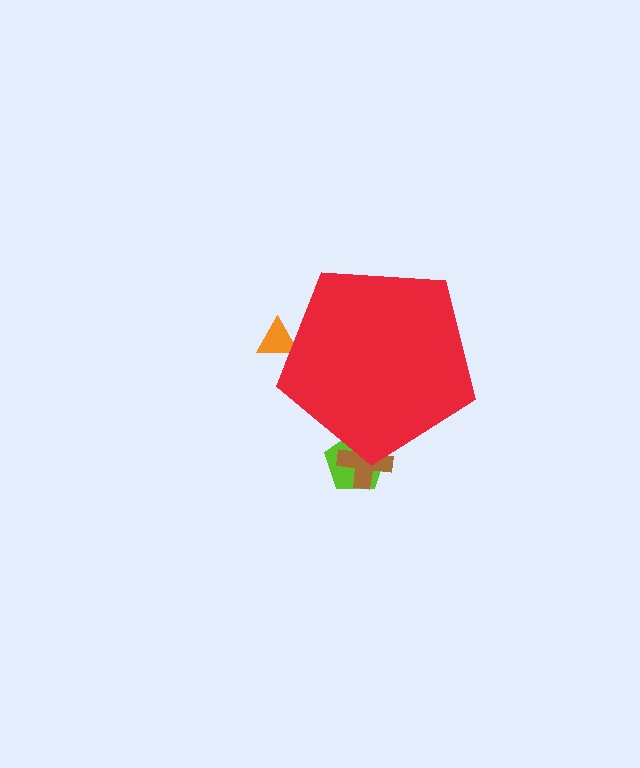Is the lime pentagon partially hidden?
Yes, the lime pentagon is partially hidden behind the red pentagon.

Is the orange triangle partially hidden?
Yes, the orange triangle is partially hidden behind the red pentagon.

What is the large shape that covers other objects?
A red pentagon.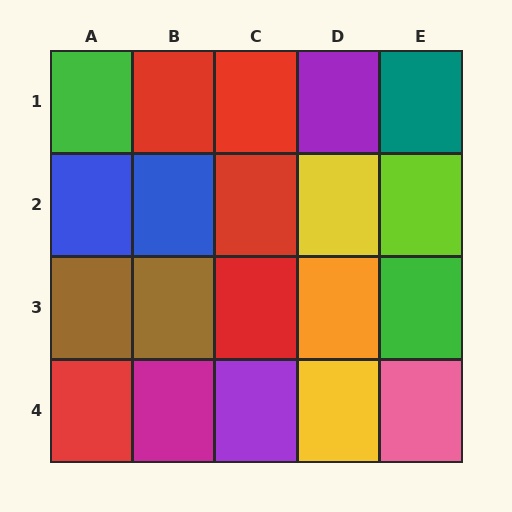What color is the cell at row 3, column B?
Brown.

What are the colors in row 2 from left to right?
Blue, blue, red, yellow, lime.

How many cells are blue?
2 cells are blue.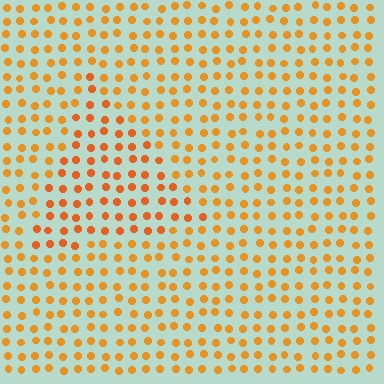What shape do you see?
I see a triangle.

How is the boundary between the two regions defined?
The boundary is defined purely by a slight shift in hue (about 16 degrees). Spacing, size, and orientation are identical on both sides.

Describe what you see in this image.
The image is filled with small orange elements in a uniform arrangement. A triangle-shaped region is visible where the elements are tinted to a slightly different hue, forming a subtle color boundary.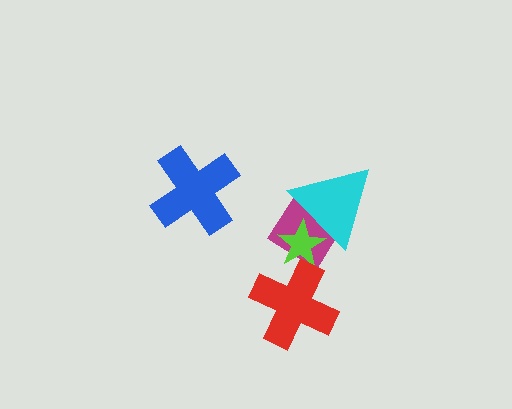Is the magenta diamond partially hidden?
Yes, it is partially covered by another shape.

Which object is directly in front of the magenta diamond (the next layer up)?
The lime star is directly in front of the magenta diamond.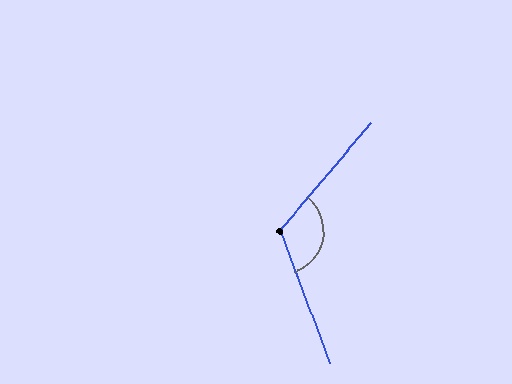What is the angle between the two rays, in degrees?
Approximately 120 degrees.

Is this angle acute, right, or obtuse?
It is obtuse.